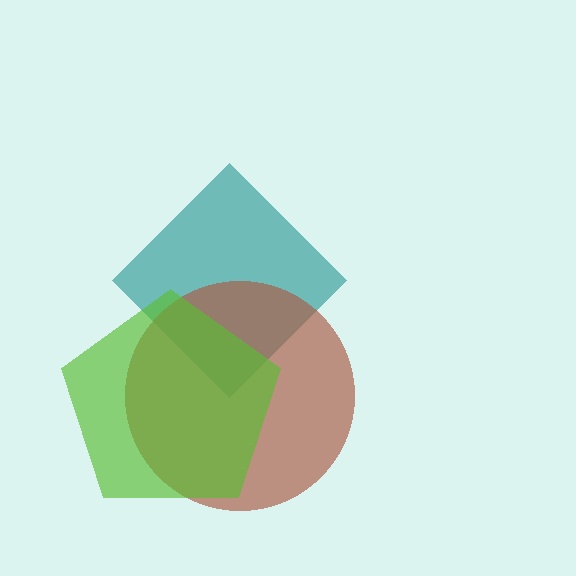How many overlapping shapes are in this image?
There are 3 overlapping shapes in the image.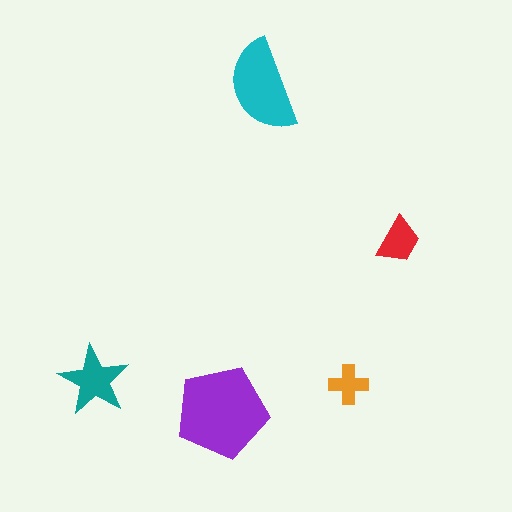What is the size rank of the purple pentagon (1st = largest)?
1st.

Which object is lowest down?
The purple pentagon is bottommost.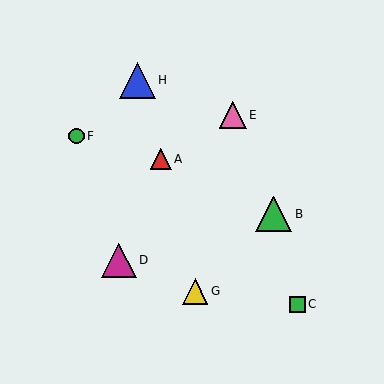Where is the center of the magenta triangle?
The center of the magenta triangle is at (119, 260).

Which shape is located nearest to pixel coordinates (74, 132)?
The green circle (labeled F) at (76, 136) is nearest to that location.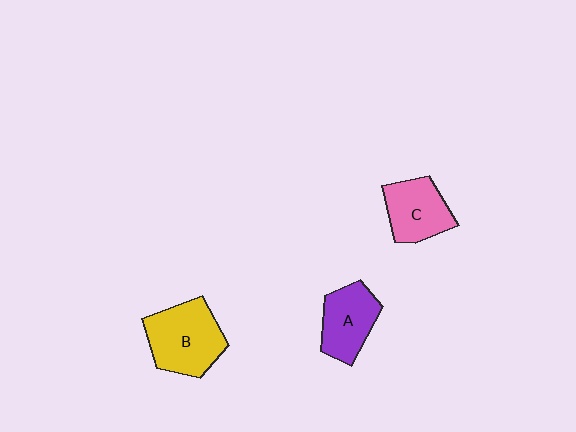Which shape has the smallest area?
Shape A (purple).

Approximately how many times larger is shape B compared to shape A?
Approximately 1.3 times.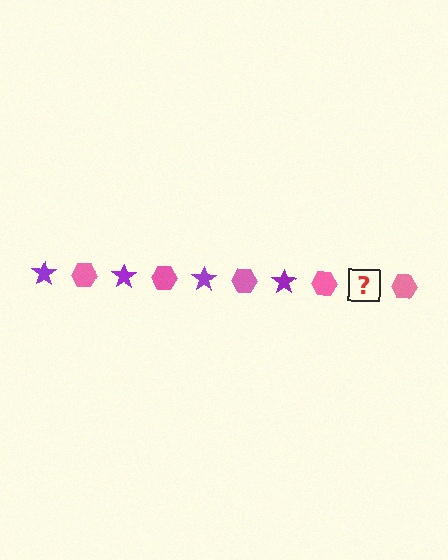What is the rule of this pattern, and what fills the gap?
The rule is that the pattern alternates between purple star and pink hexagon. The gap should be filled with a purple star.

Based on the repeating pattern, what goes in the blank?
The blank should be a purple star.